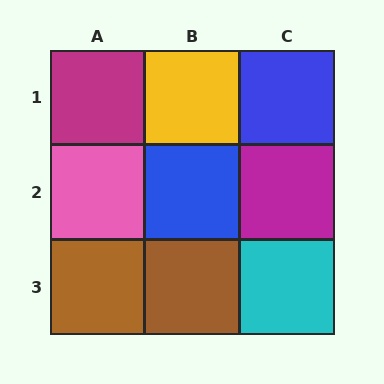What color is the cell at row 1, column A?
Magenta.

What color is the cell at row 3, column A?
Brown.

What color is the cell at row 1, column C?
Blue.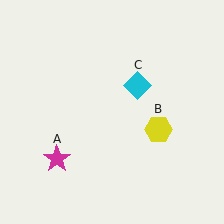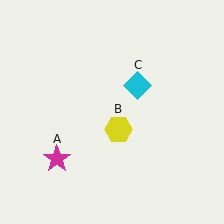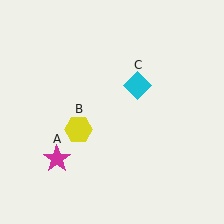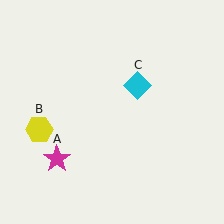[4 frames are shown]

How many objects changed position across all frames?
1 object changed position: yellow hexagon (object B).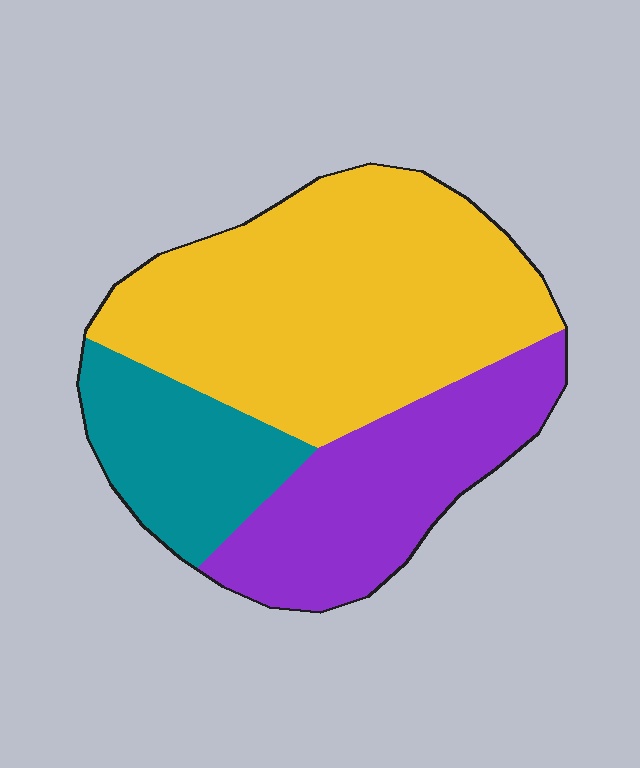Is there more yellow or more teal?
Yellow.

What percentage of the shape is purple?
Purple takes up between a quarter and a half of the shape.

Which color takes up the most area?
Yellow, at roughly 55%.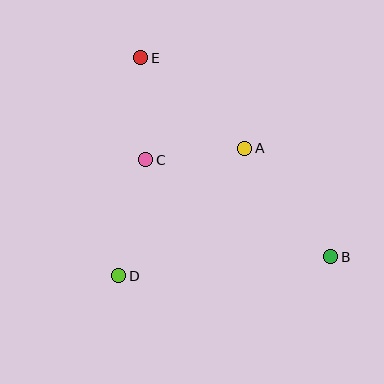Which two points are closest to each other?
Points A and C are closest to each other.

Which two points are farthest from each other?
Points B and E are farthest from each other.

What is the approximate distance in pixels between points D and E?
The distance between D and E is approximately 219 pixels.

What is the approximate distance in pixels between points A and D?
The distance between A and D is approximately 179 pixels.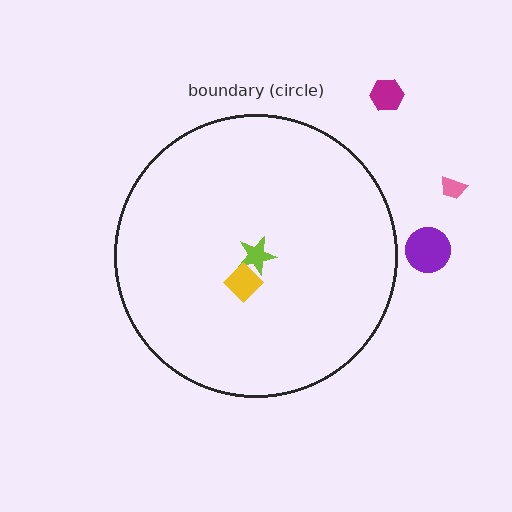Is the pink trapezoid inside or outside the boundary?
Outside.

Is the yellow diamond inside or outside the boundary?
Inside.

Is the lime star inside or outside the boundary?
Inside.